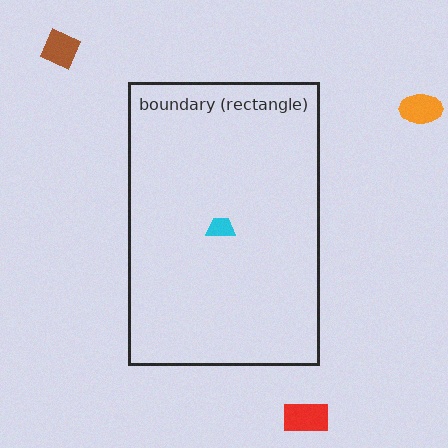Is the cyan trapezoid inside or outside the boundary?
Inside.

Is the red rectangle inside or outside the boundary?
Outside.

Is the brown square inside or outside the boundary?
Outside.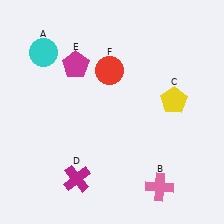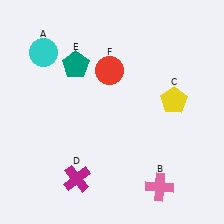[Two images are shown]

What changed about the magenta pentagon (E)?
In Image 1, E is magenta. In Image 2, it changed to teal.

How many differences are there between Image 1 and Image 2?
There is 1 difference between the two images.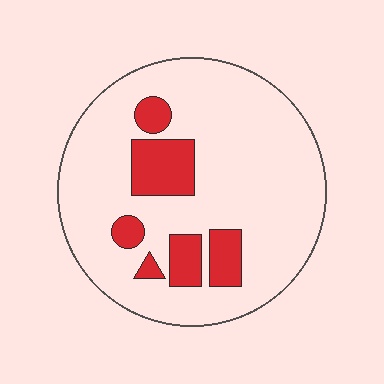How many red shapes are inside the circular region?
6.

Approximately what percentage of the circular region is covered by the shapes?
Approximately 15%.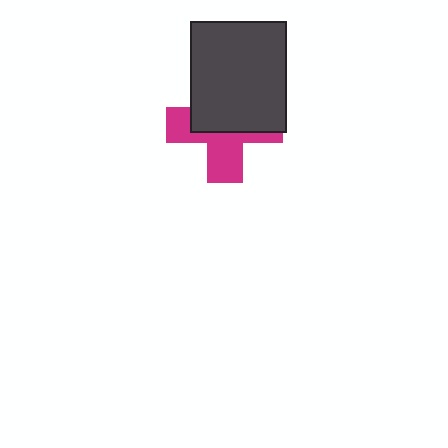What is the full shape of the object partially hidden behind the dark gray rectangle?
The partially hidden object is a magenta cross.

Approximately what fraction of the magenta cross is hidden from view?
Roughly 55% of the magenta cross is hidden behind the dark gray rectangle.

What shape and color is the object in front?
The object in front is a dark gray rectangle.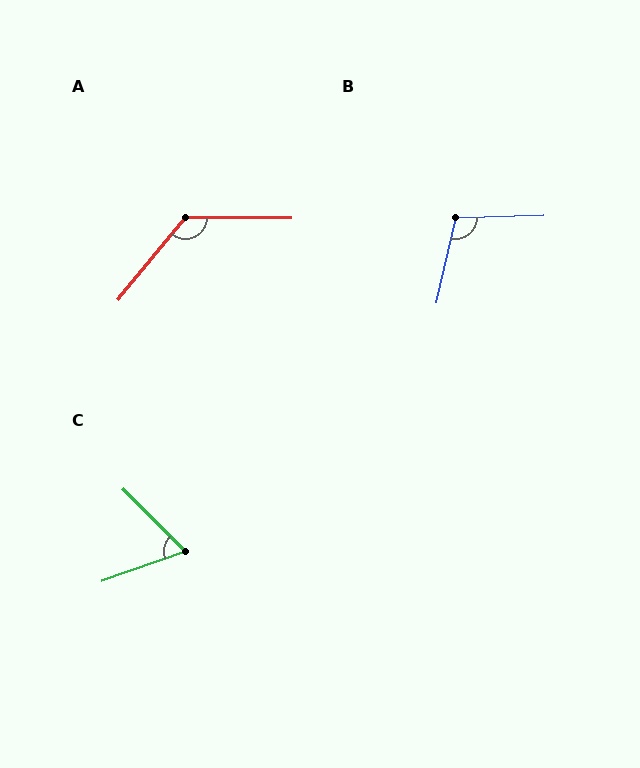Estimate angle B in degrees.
Approximately 105 degrees.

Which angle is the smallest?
C, at approximately 64 degrees.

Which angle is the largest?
A, at approximately 129 degrees.